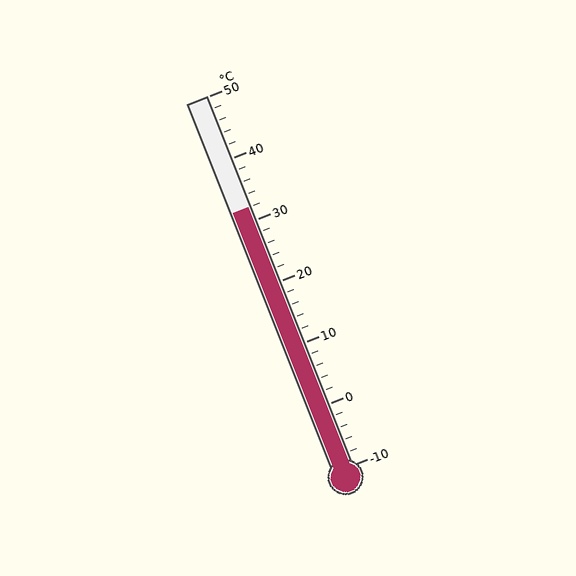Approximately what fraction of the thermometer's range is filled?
The thermometer is filled to approximately 70% of its range.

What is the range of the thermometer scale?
The thermometer scale ranges from -10°C to 50°C.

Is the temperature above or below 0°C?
The temperature is above 0°C.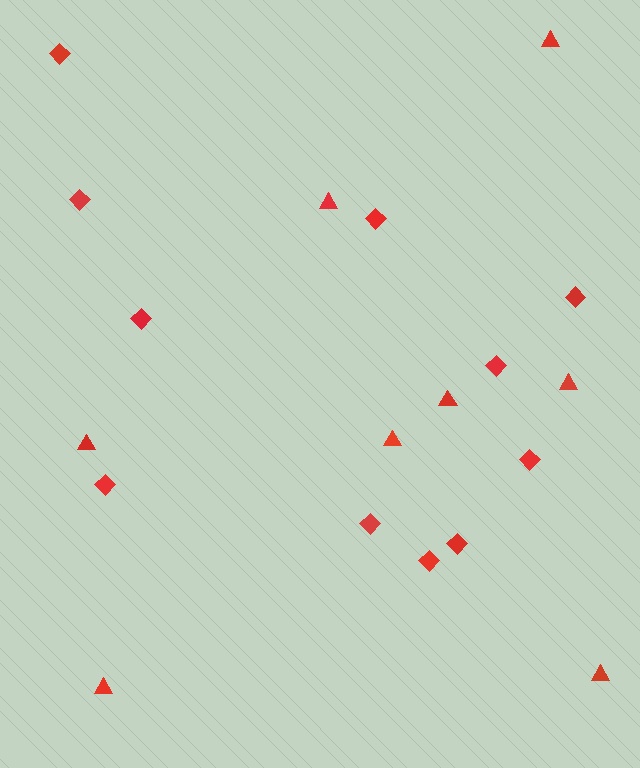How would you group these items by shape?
There are 2 groups: one group of diamonds (11) and one group of triangles (8).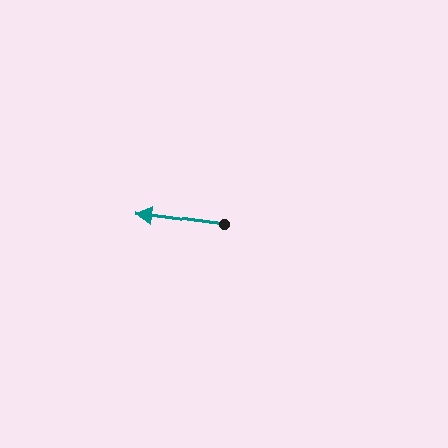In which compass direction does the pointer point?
West.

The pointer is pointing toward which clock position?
Roughly 9 o'clock.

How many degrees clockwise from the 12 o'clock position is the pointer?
Approximately 277 degrees.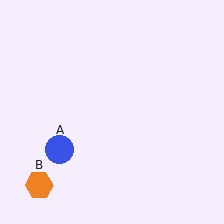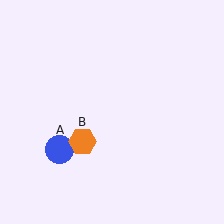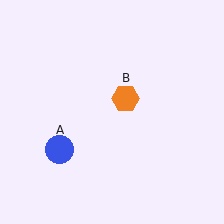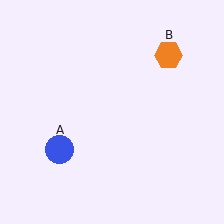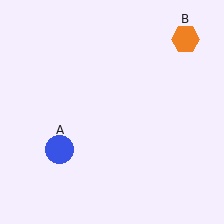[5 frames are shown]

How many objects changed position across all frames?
1 object changed position: orange hexagon (object B).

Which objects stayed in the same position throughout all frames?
Blue circle (object A) remained stationary.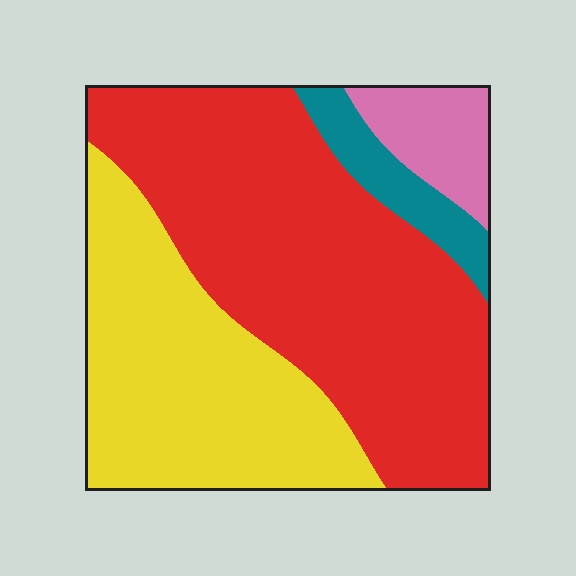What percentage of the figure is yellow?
Yellow takes up about one third (1/3) of the figure.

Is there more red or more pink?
Red.